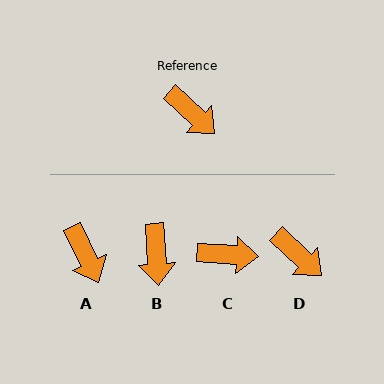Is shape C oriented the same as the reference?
No, it is off by about 40 degrees.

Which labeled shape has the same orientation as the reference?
D.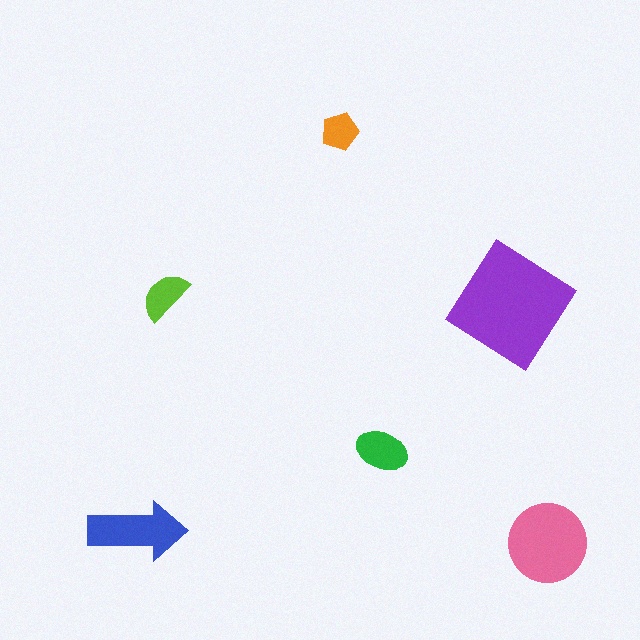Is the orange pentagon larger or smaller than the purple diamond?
Smaller.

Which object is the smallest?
The orange pentagon.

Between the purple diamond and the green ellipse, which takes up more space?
The purple diamond.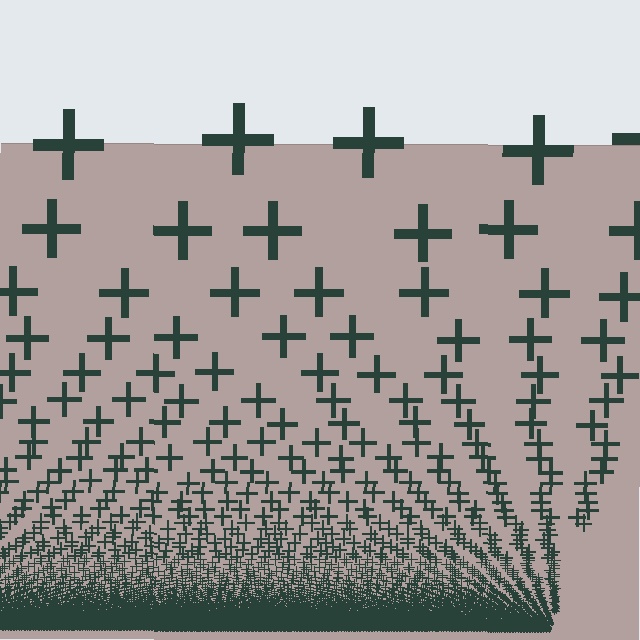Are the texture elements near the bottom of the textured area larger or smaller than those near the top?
Smaller. The gradient is inverted — elements near the bottom are smaller and denser.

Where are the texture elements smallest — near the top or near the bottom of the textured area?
Near the bottom.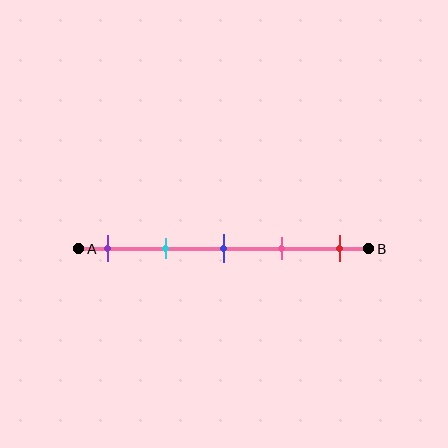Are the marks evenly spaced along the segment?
Yes, the marks are approximately evenly spaced.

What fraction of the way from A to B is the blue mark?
The blue mark is approximately 50% (0.5) of the way from A to B.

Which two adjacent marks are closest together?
The blue and pink marks are the closest adjacent pair.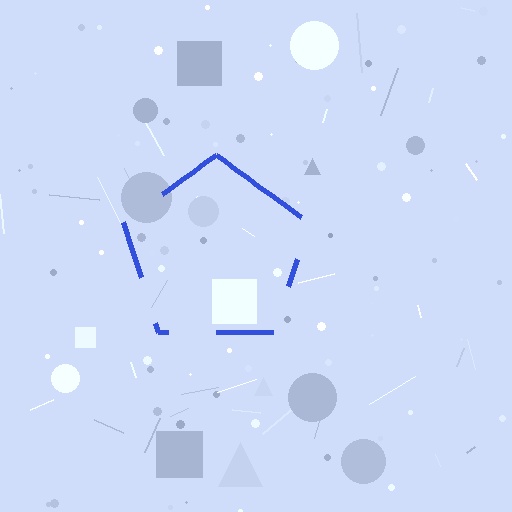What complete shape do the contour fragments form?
The contour fragments form a pentagon.